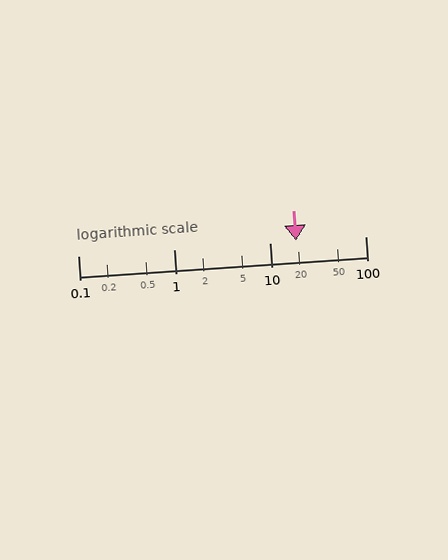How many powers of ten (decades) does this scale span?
The scale spans 3 decades, from 0.1 to 100.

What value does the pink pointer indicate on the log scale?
The pointer indicates approximately 19.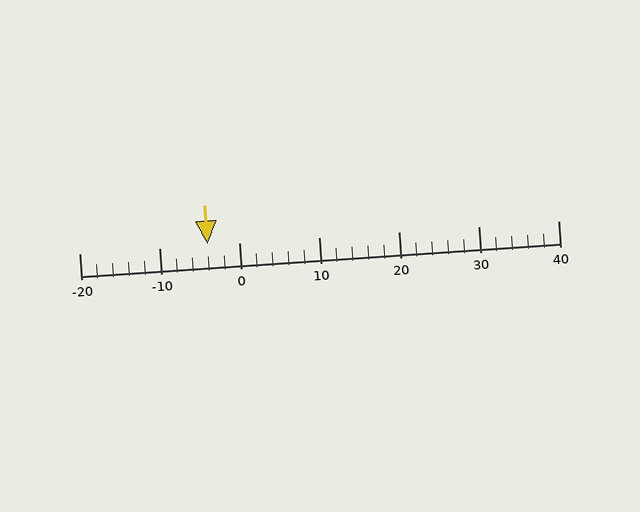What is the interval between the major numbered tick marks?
The major tick marks are spaced 10 units apart.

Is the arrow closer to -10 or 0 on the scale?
The arrow is closer to 0.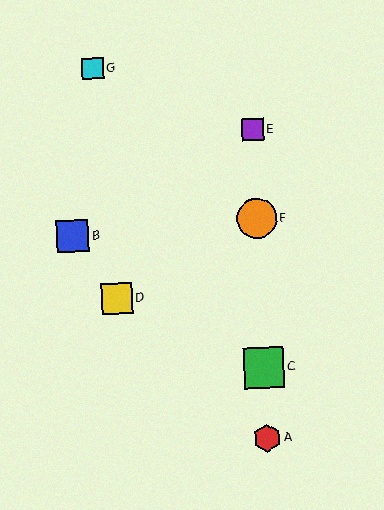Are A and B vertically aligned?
No, A is at x≈267 and B is at x≈73.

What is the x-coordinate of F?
Object F is at x≈257.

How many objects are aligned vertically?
4 objects (A, C, E, F) are aligned vertically.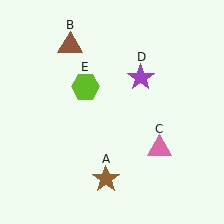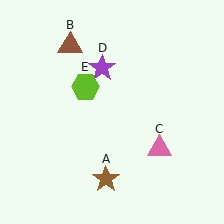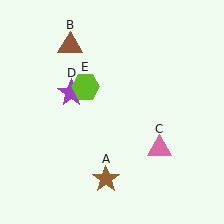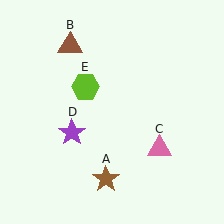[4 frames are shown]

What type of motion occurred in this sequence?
The purple star (object D) rotated counterclockwise around the center of the scene.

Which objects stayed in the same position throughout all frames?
Brown star (object A) and brown triangle (object B) and pink triangle (object C) and lime hexagon (object E) remained stationary.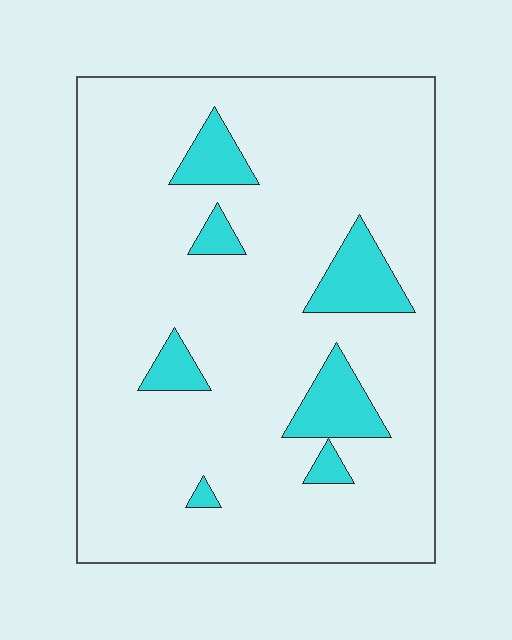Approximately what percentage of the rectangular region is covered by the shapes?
Approximately 10%.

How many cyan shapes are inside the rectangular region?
7.